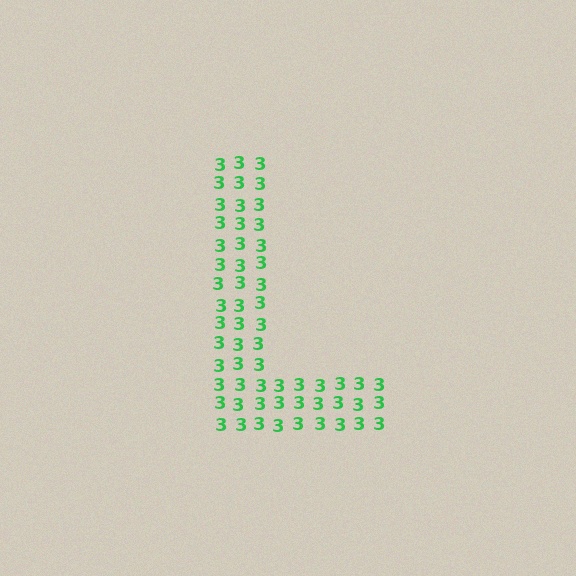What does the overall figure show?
The overall figure shows the letter L.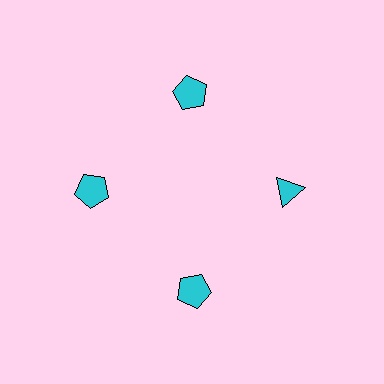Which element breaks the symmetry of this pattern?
The cyan triangle at roughly the 3 o'clock position breaks the symmetry. All other shapes are cyan pentagons.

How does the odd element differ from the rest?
It has a different shape: triangle instead of pentagon.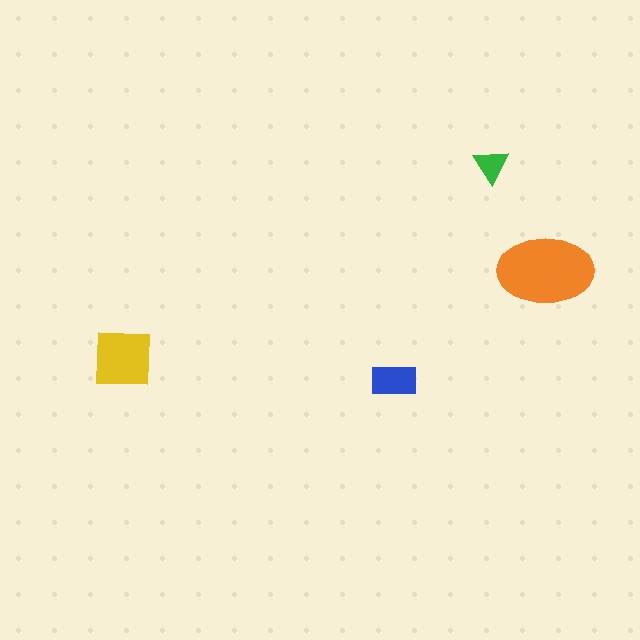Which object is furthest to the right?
The orange ellipse is rightmost.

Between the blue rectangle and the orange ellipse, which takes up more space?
The orange ellipse.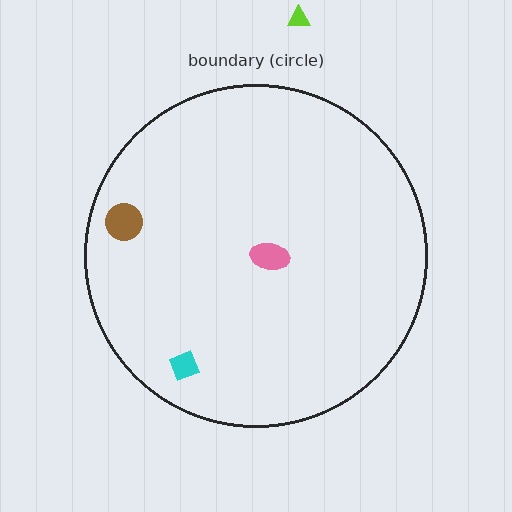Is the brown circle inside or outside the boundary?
Inside.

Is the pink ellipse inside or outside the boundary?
Inside.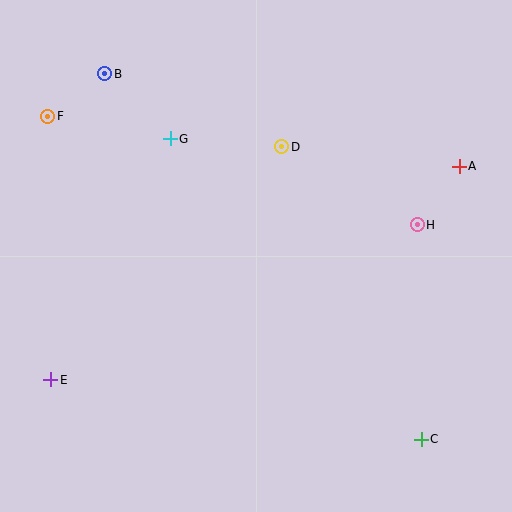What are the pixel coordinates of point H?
Point H is at (417, 225).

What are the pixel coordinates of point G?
Point G is at (170, 139).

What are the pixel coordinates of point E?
Point E is at (51, 380).